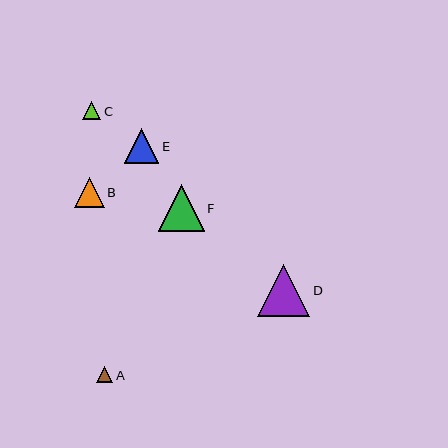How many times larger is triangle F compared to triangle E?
Triangle F is approximately 1.4 times the size of triangle E.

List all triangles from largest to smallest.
From largest to smallest: D, F, E, B, C, A.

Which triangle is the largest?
Triangle D is the largest with a size of approximately 52 pixels.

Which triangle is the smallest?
Triangle A is the smallest with a size of approximately 16 pixels.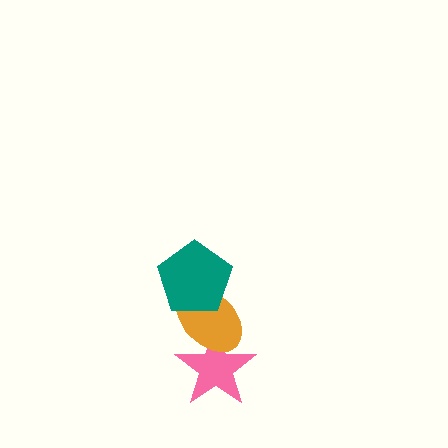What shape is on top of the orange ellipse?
The teal pentagon is on top of the orange ellipse.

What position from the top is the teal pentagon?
The teal pentagon is 1st from the top.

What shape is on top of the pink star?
The orange ellipse is on top of the pink star.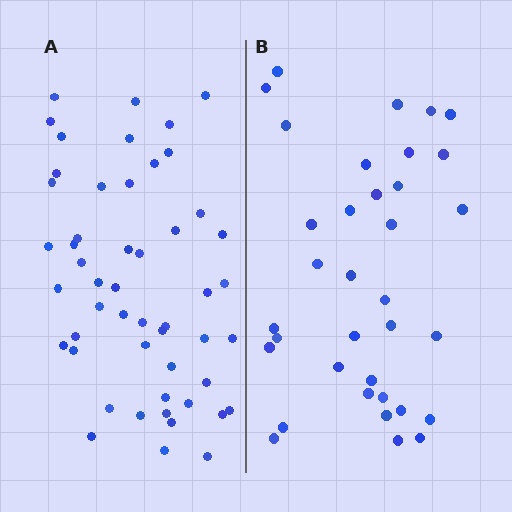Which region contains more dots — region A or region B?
Region A (the left region) has more dots.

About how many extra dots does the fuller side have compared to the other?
Region A has approximately 15 more dots than region B.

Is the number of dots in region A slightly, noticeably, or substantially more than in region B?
Region A has substantially more. The ratio is roughly 1.5 to 1.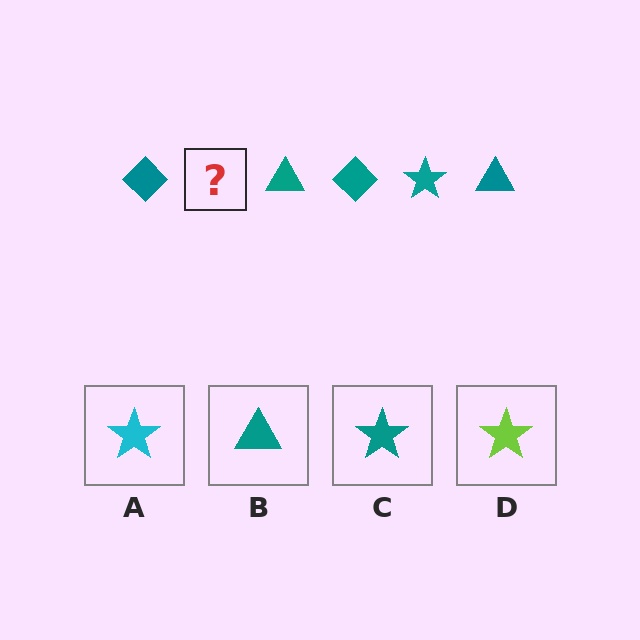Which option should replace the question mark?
Option C.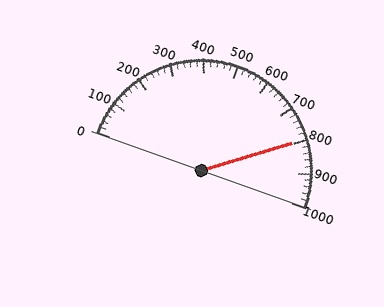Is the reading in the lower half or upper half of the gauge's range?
The reading is in the upper half of the range (0 to 1000).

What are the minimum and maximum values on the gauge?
The gauge ranges from 0 to 1000.